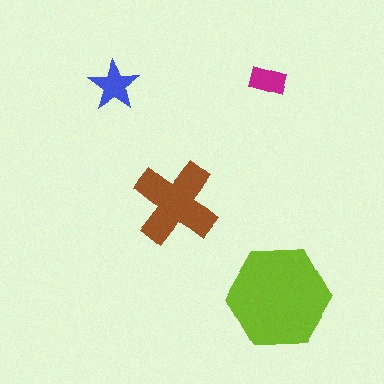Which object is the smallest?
The magenta rectangle.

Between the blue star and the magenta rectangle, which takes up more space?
The blue star.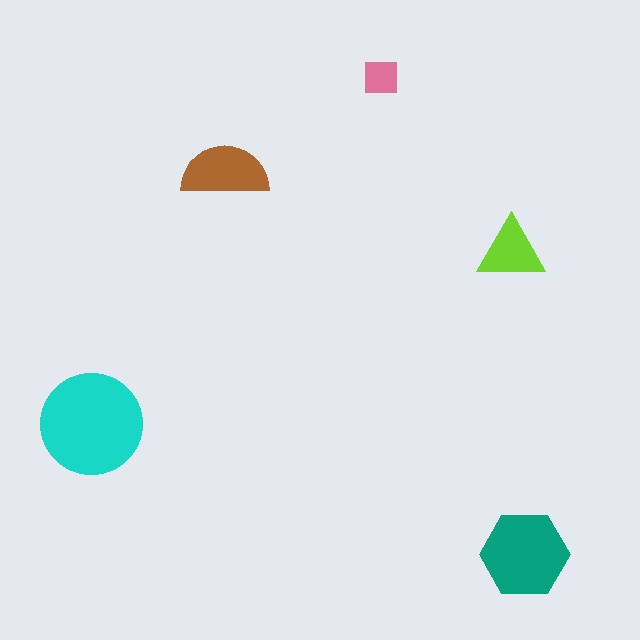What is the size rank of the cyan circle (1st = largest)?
1st.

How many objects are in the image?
There are 5 objects in the image.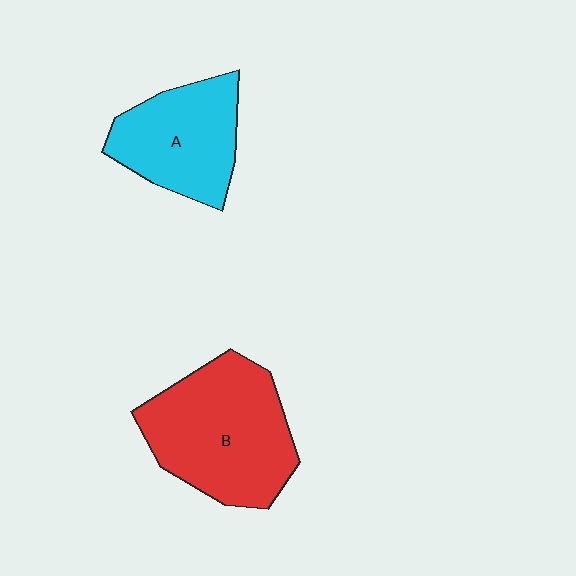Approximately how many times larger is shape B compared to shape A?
Approximately 1.4 times.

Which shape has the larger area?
Shape B (red).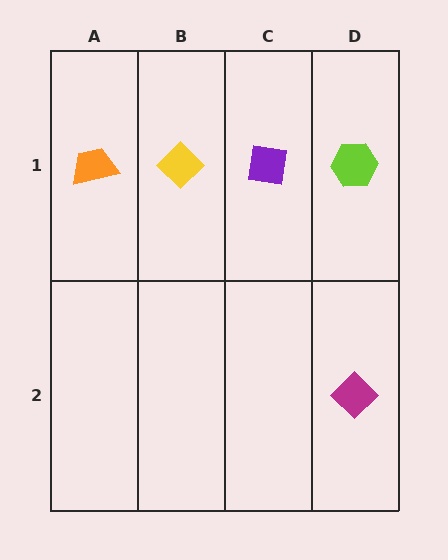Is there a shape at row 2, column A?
No, that cell is empty.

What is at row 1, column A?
An orange trapezoid.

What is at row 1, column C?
A purple square.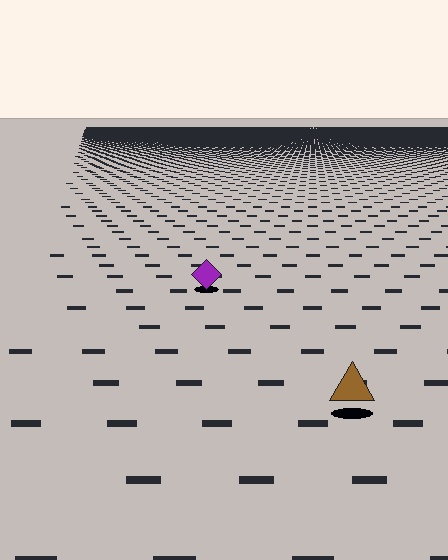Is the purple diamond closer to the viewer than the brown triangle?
No. The brown triangle is closer — you can tell from the texture gradient: the ground texture is coarser near it.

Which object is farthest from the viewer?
The purple diamond is farthest from the viewer. It appears smaller and the ground texture around it is denser.